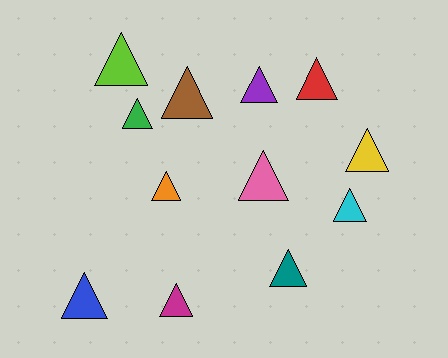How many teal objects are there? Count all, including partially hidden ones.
There is 1 teal object.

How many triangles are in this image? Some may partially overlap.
There are 12 triangles.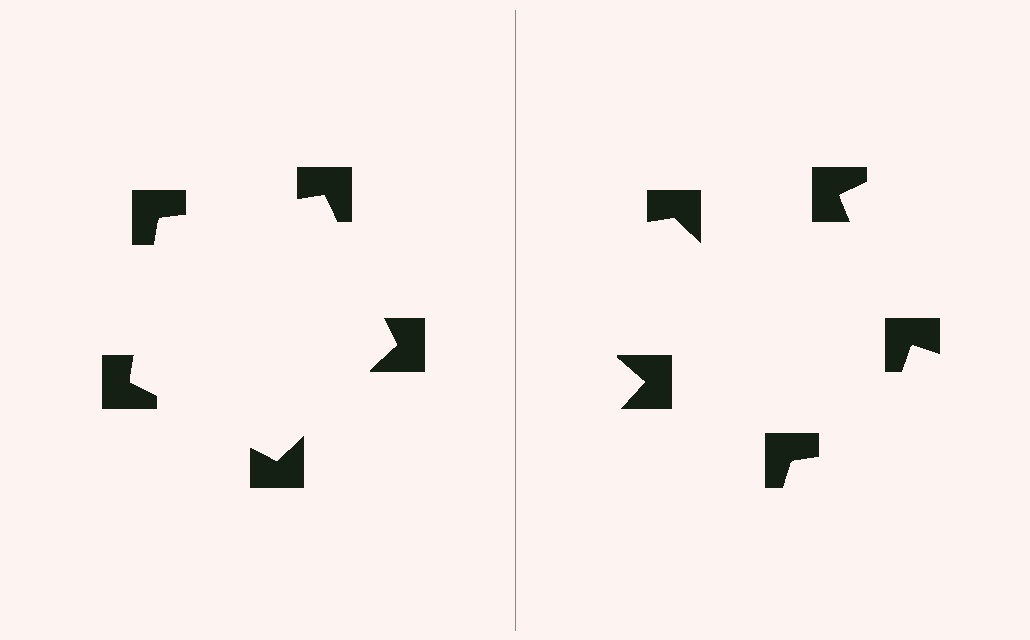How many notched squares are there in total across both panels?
10 — 5 on each side.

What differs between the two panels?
The notched squares are positioned identically on both sides; only the wedge orientations differ. On the left they align to a pentagon; on the right they are misaligned.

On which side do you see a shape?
An illusory pentagon appears on the left side. On the right side the wedge cuts are rotated, so no coherent shape forms.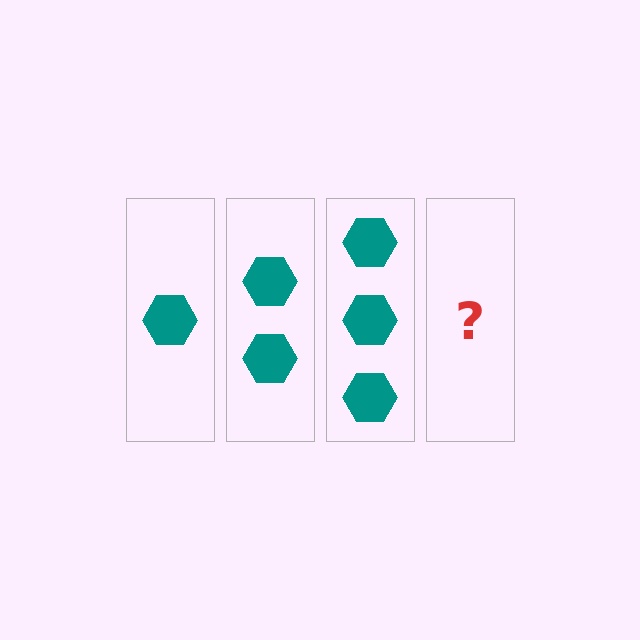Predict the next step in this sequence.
The next step is 4 hexagons.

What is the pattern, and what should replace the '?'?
The pattern is that each step adds one more hexagon. The '?' should be 4 hexagons.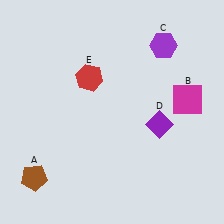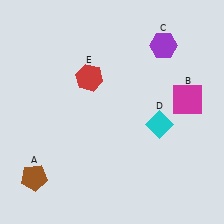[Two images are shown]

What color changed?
The diamond (D) changed from purple in Image 1 to cyan in Image 2.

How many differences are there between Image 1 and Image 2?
There is 1 difference between the two images.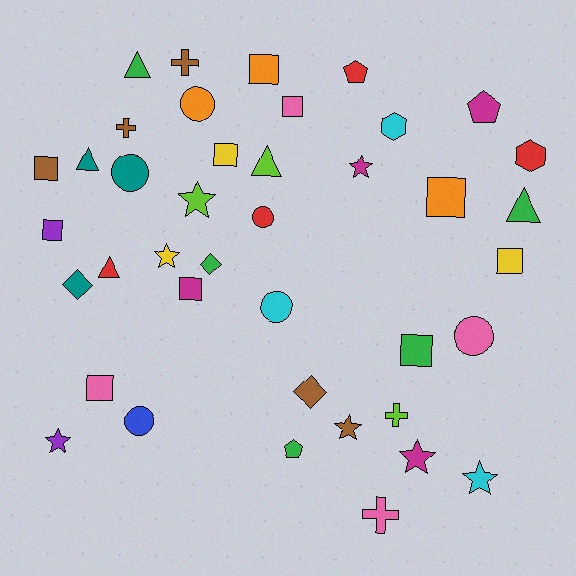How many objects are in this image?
There are 40 objects.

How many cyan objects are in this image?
There are 3 cyan objects.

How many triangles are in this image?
There are 5 triangles.